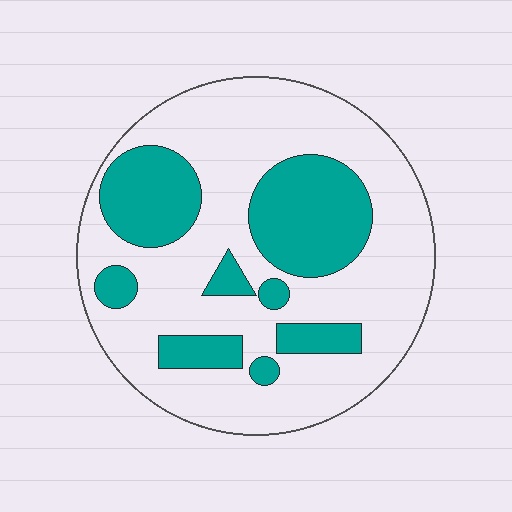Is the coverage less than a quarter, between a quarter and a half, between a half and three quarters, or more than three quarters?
Between a quarter and a half.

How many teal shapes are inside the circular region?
8.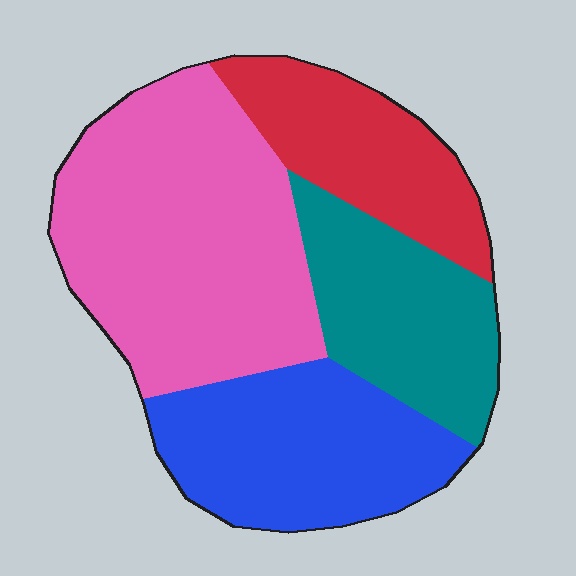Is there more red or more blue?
Blue.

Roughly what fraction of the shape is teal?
Teal takes up less than a quarter of the shape.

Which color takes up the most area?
Pink, at roughly 40%.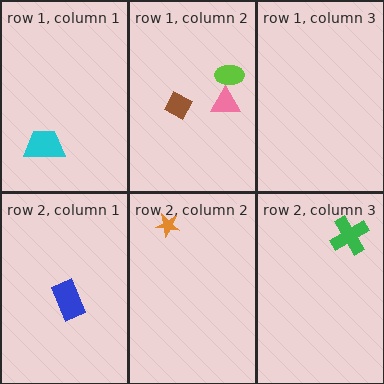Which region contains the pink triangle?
The row 1, column 2 region.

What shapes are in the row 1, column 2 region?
The brown diamond, the pink triangle, the lime ellipse.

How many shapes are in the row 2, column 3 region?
1.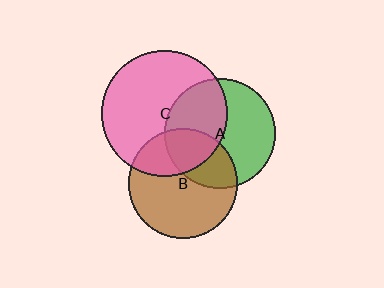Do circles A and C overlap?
Yes.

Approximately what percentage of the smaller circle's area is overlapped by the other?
Approximately 45%.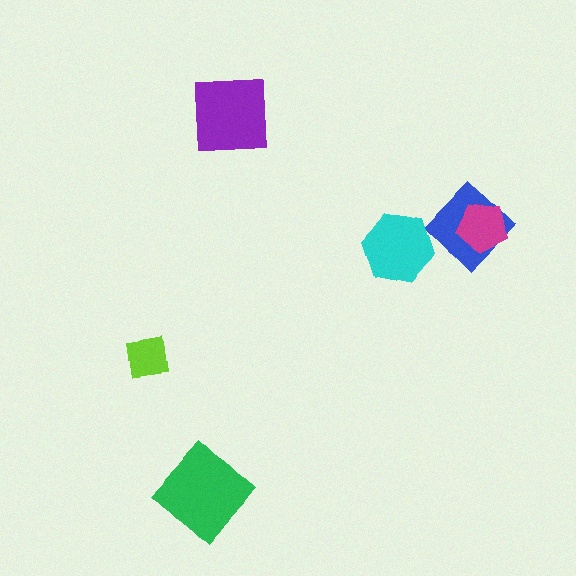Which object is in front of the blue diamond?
The magenta pentagon is in front of the blue diamond.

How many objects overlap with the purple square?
0 objects overlap with the purple square.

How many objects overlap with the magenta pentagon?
1 object overlaps with the magenta pentagon.